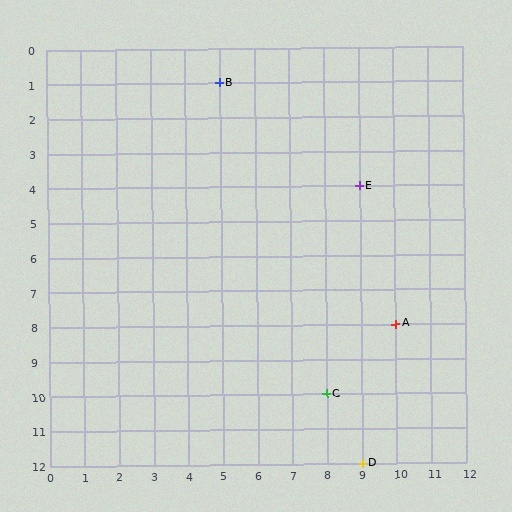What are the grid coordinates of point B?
Point B is at grid coordinates (5, 1).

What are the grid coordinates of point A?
Point A is at grid coordinates (10, 8).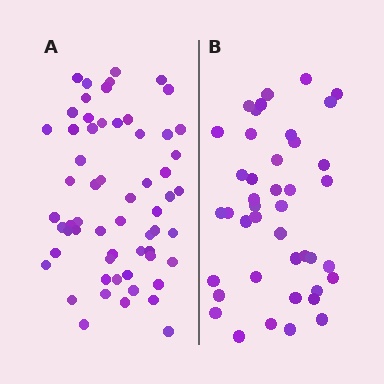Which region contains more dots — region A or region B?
Region A (the left region) has more dots.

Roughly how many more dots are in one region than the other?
Region A has approximately 20 more dots than region B.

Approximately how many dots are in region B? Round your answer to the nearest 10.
About 40 dots. (The exact count is 42, which rounds to 40.)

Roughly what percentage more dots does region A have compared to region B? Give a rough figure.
About 45% more.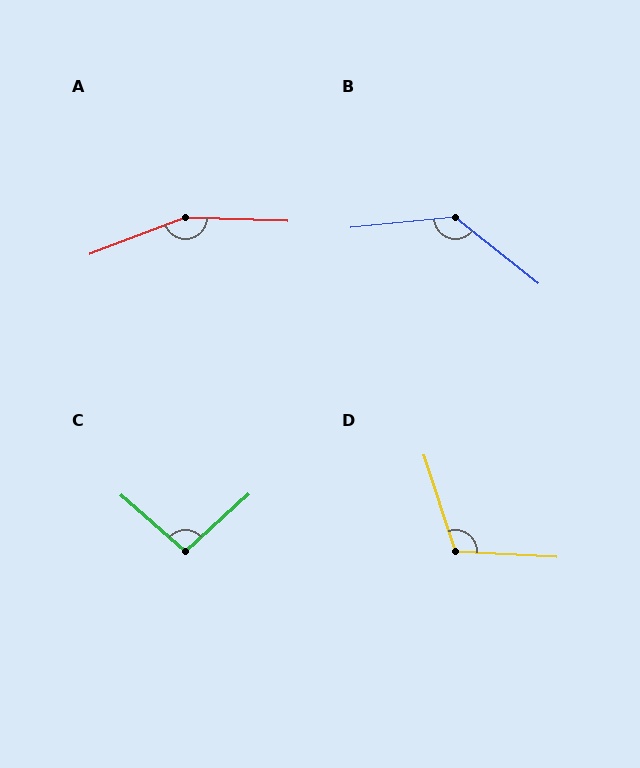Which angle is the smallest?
C, at approximately 97 degrees.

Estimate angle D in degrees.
Approximately 111 degrees.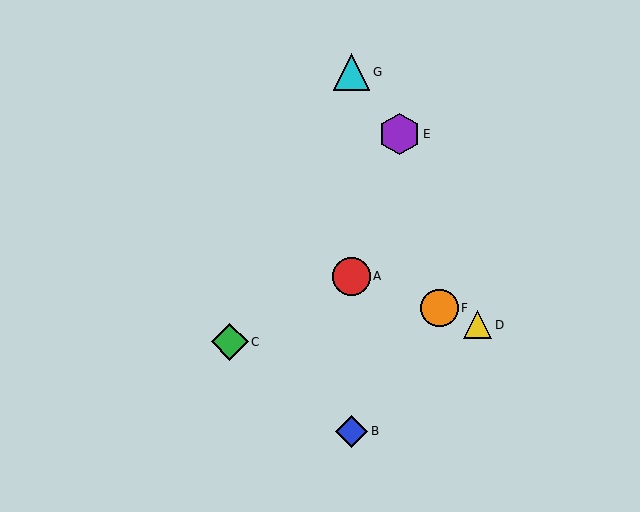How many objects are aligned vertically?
3 objects (A, B, G) are aligned vertically.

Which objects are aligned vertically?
Objects A, B, G are aligned vertically.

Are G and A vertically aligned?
Yes, both are at x≈352.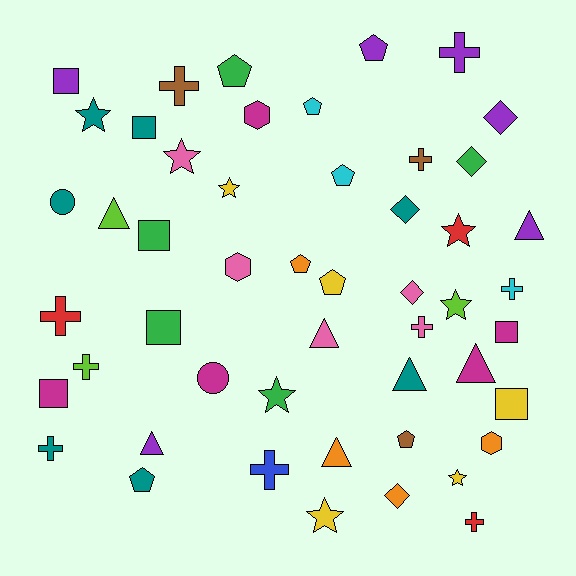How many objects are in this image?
There are 50 objects.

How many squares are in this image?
There are 7 squares.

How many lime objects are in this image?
There are 3 lime objects.